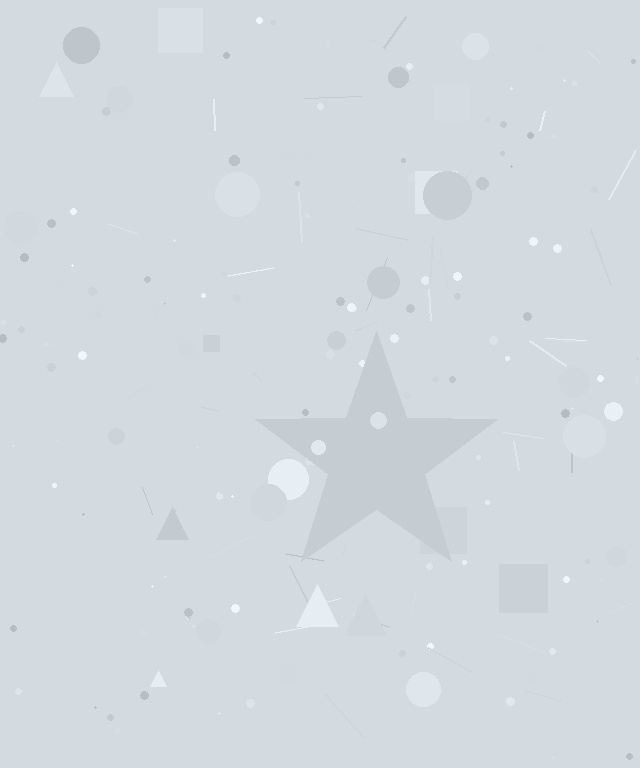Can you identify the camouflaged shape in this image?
The camouflaged shape is a star.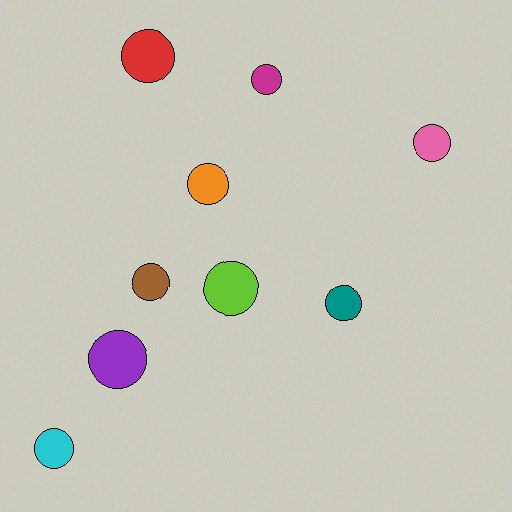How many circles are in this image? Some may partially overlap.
There are 9 circles.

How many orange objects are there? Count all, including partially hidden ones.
There is 1 orange object.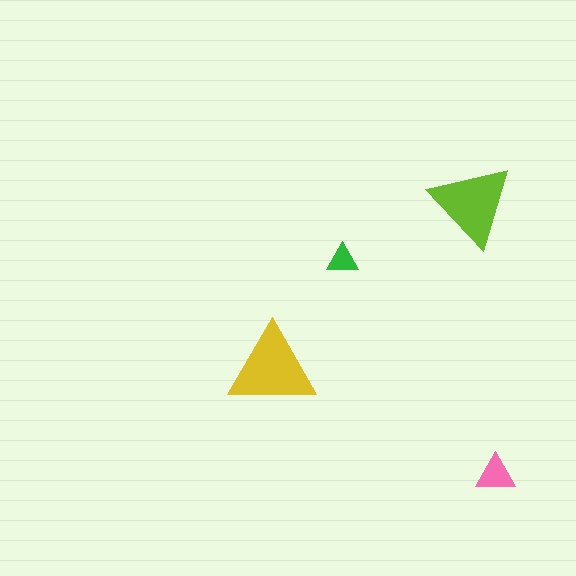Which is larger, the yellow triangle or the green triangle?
The yellow one.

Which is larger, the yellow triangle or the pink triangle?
The yellow one.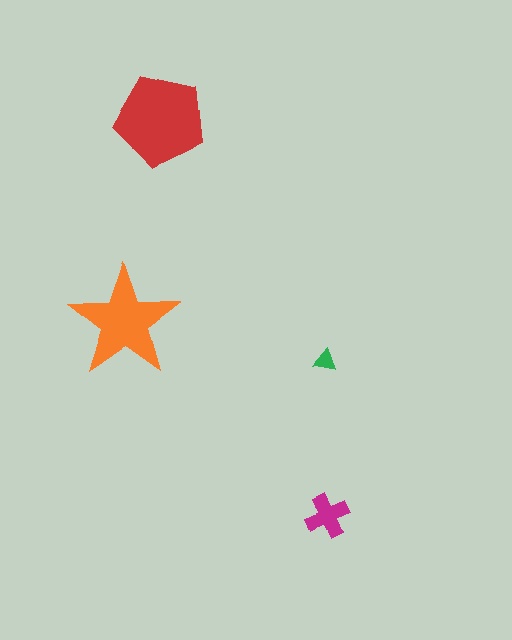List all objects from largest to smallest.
The red pentagon, the orange star, the magenta cross, the green triangle.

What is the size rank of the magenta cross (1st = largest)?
3rd.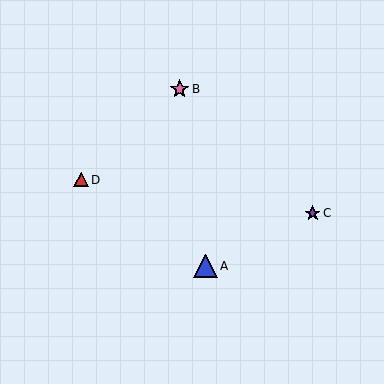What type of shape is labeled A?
Shape A is a blue triangle.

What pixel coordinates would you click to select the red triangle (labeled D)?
Click at (81, 180) to select the red triangle D.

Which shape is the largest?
The blue triangle (labeled A) is the largest.